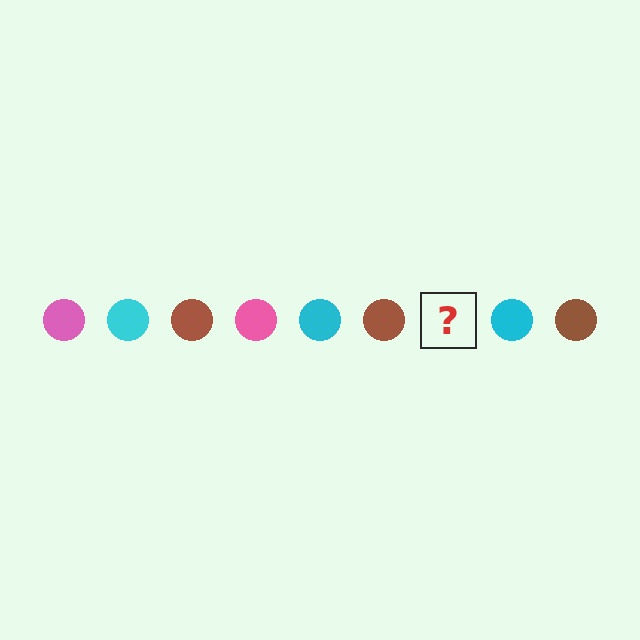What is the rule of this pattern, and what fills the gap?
The rule is that the pattern cycles through pink, cyan, brown circles. The gap should be filled with a pink circle.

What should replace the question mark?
The question mark should be replaced with a pink circle.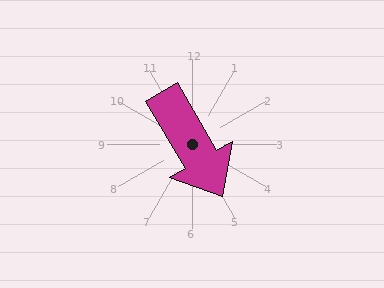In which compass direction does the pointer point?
Southeast.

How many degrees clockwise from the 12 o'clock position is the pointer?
Approximately 150 degrees.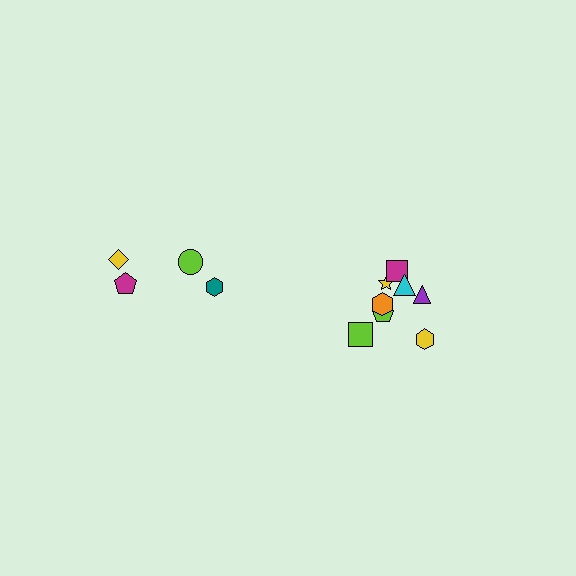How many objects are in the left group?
There are 4 objects.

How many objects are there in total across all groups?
There are 12 objects.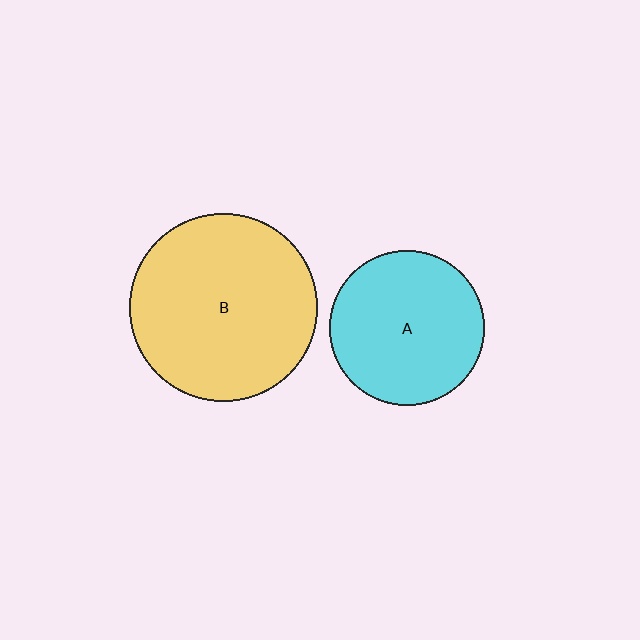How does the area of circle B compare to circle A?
Approximately 1.5 times.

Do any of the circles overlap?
No, none of the circles overlap.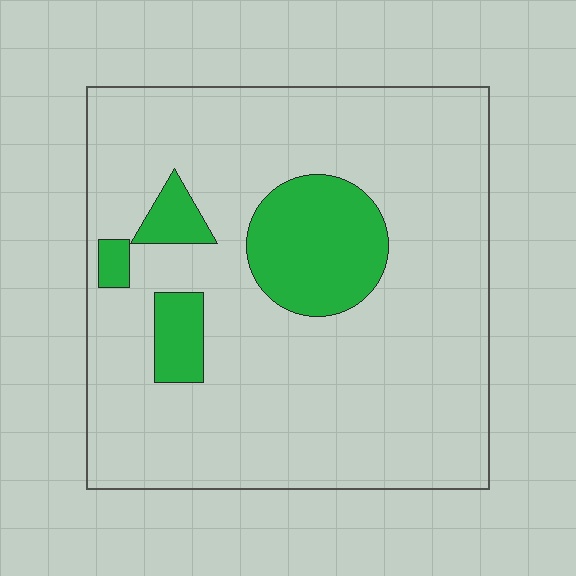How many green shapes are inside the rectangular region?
4.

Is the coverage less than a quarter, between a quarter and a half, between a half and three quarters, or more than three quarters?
Less than a quarter.